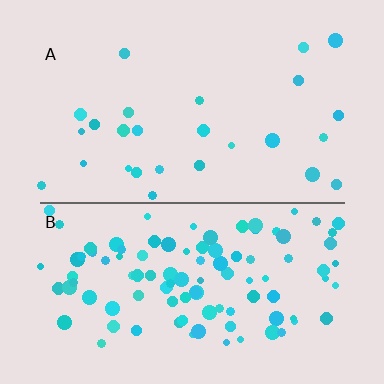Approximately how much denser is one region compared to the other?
Approximately 4.0× — region B over region A.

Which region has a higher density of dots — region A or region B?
B (the bottom).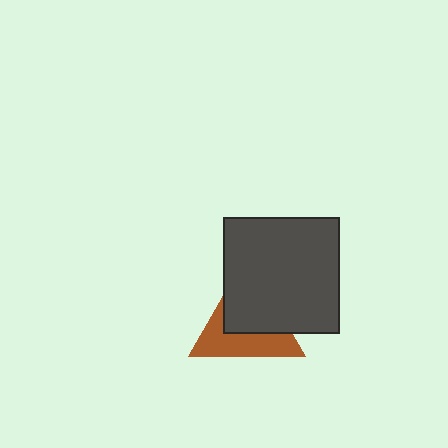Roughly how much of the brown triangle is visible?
About half of it is visible (roughly 48%).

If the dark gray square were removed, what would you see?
You would see the complete brown triangle.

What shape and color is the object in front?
The object in front is a dark gray square.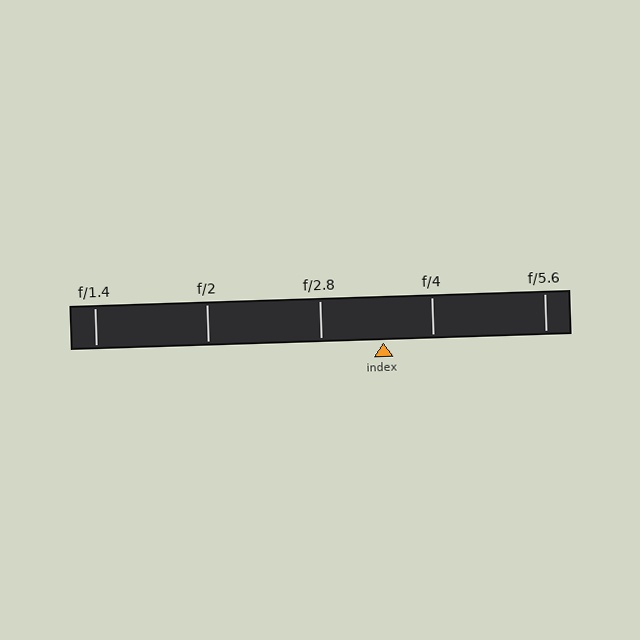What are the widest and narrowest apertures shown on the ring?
The widest aperture shown is f/1.4 and the narrowest is f/5.6.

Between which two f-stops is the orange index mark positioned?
The index mark is between f/2.8 and f/4.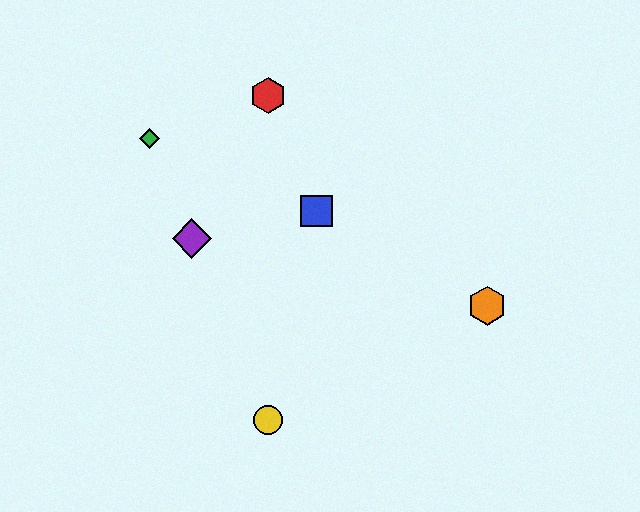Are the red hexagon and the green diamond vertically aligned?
No, the red hexagon is at x≈268 and the green diamond is at x≈150.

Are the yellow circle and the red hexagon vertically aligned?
Yes, both are at x≈268.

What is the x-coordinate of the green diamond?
The green diamond is at x≈150.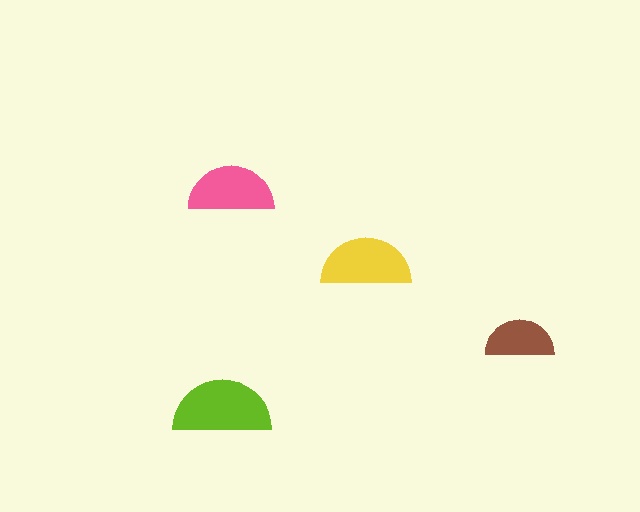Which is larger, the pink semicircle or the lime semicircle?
The lime one.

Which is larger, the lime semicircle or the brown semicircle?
The lime one.